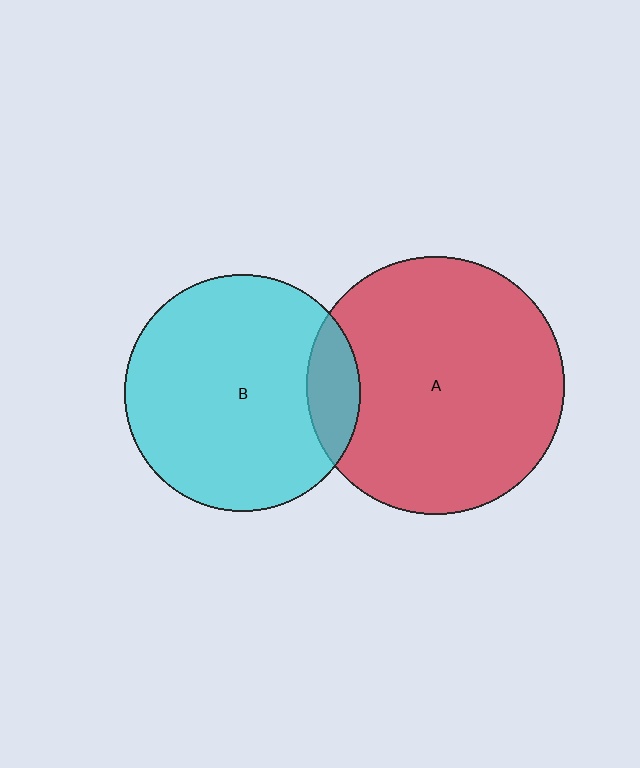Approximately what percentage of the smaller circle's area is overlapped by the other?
Approximately 15%.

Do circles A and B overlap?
Yes.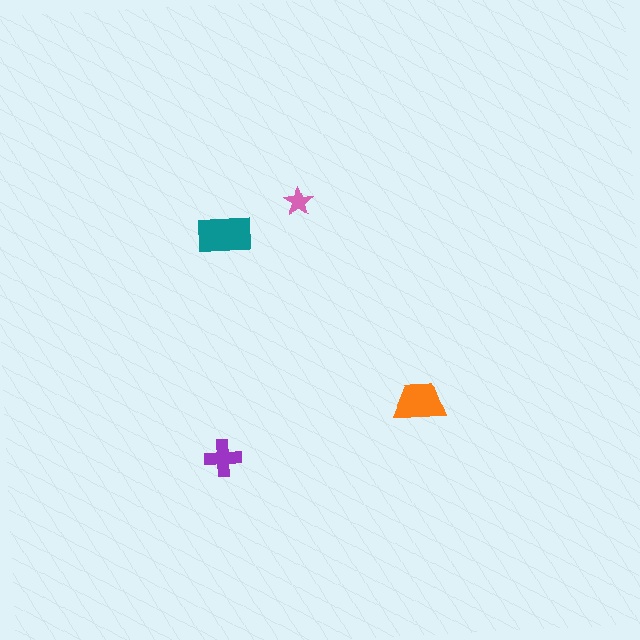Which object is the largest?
The teal rectangle.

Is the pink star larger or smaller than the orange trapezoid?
Smaller.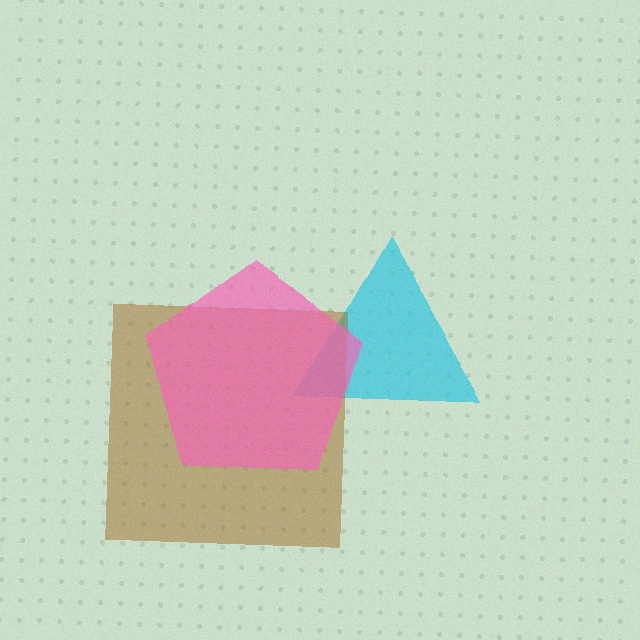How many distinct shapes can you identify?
There are 3 distinct shapes: a cyan triangle, a brown square, a pink pentagon.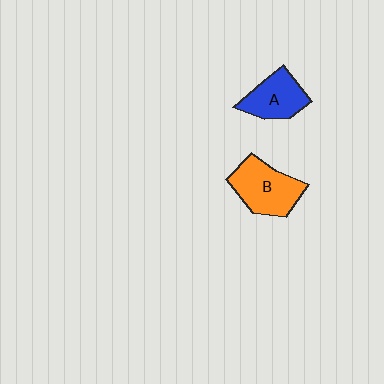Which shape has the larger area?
Shape B (orange).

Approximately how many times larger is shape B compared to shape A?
Approximately 1.3 times.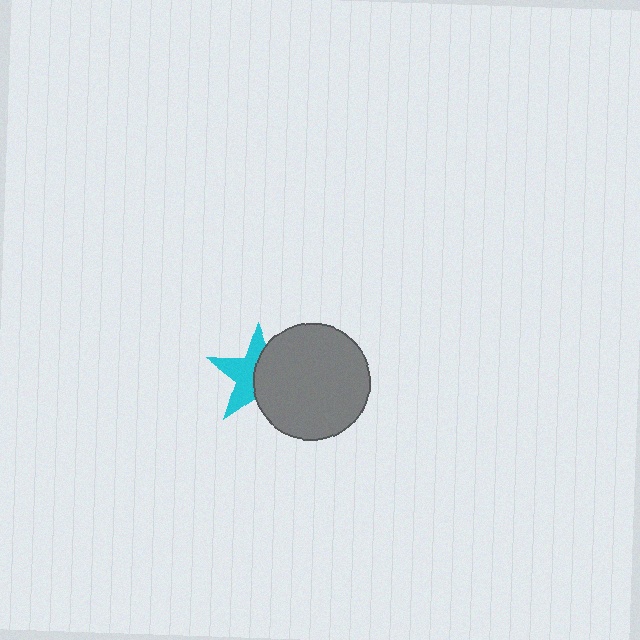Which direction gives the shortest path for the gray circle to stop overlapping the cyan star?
Moving right gives the shortest separation.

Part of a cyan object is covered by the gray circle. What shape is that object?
It is a star.